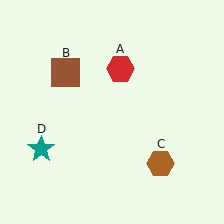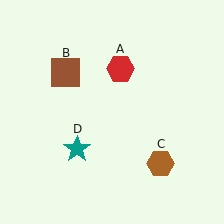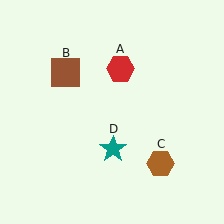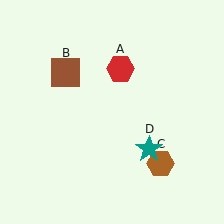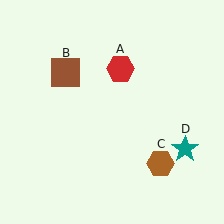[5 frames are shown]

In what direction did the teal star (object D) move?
The teal star (object D) moved right.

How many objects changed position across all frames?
1 object changed position: teal star (object D).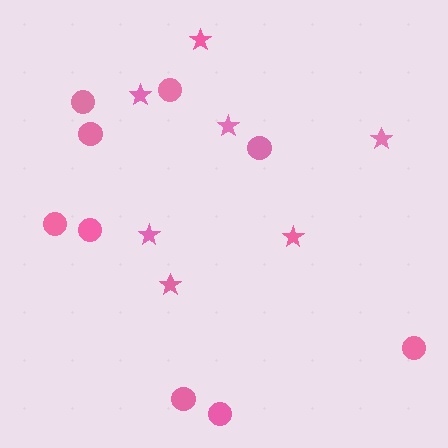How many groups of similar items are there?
There are 2 groups: one group of stars (7) and one group of circles (9).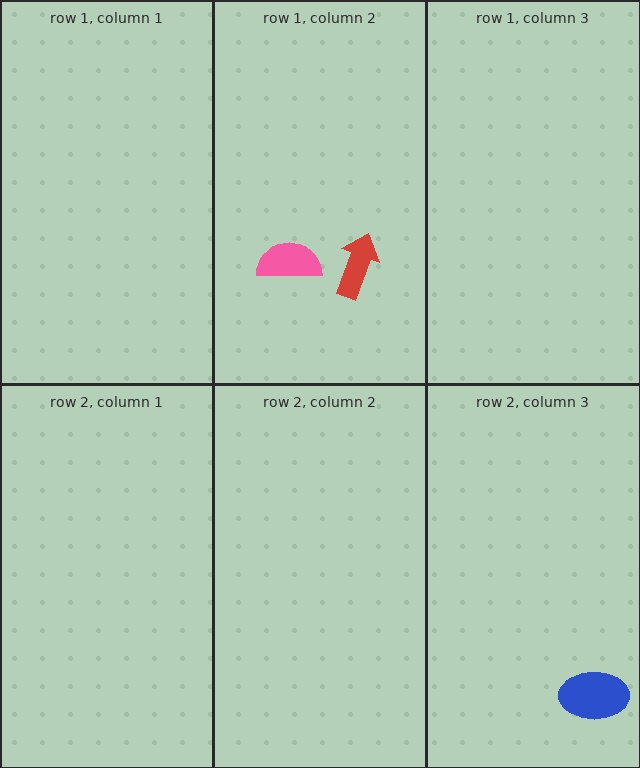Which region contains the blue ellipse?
The row 2, column 3 region.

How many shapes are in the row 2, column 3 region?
1.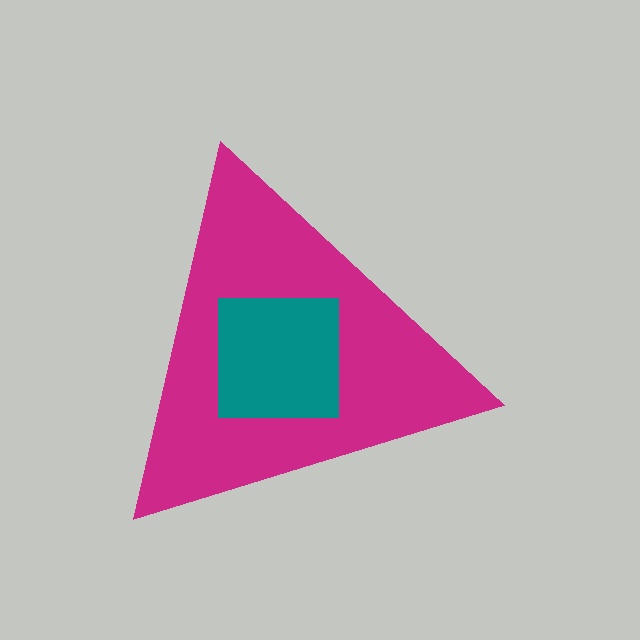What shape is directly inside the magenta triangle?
The teal square.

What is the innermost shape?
The teal square.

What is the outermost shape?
The magenta triangle.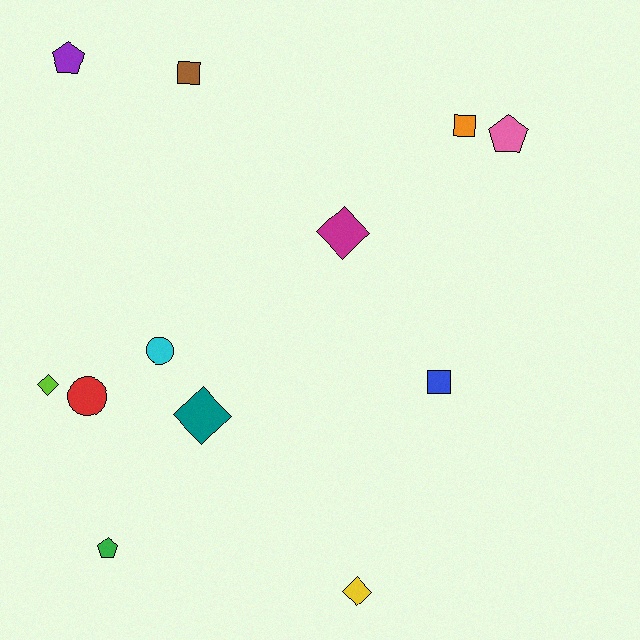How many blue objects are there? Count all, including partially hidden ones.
There is 1 blue object.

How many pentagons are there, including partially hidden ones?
There are 3 pentagons.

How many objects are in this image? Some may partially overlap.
There are 12 objects.